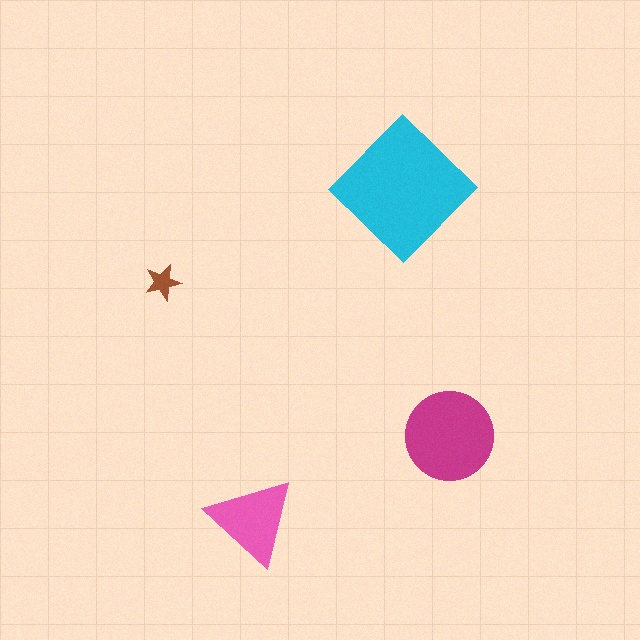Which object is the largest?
The cyan diamond.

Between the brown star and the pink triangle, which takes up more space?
The pink triangle.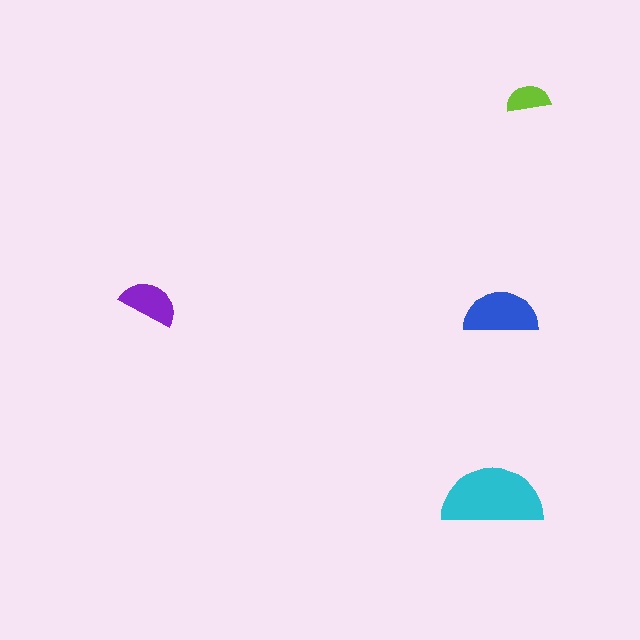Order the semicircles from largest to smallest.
the cyan one, the blue one, the purple one, the lime one.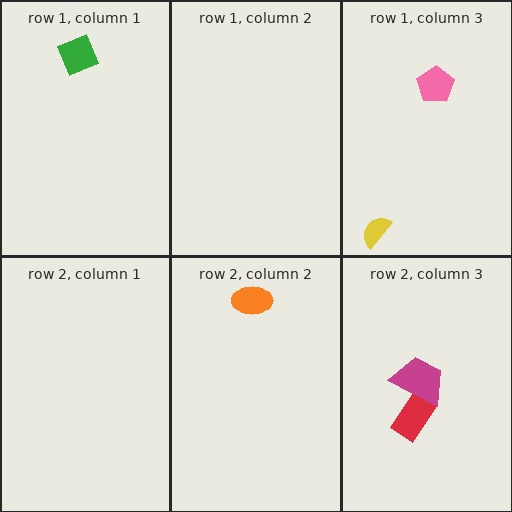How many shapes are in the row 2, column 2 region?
1.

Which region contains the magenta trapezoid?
The row 2, column 3 region.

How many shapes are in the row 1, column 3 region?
2.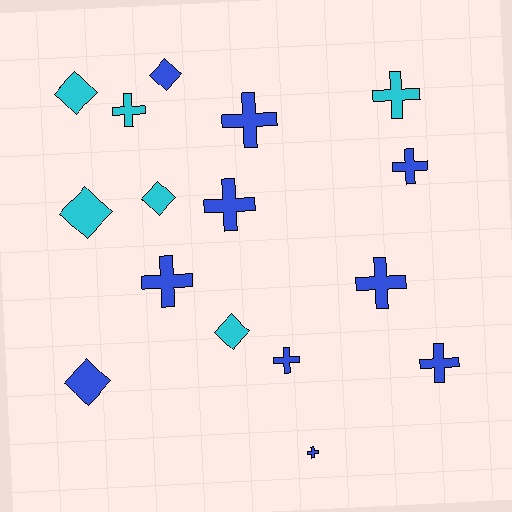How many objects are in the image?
There are 16 objects.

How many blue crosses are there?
There are 8 blue crosses.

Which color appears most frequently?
Blue, with 10 objects.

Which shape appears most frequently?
Cross, with 10 objects.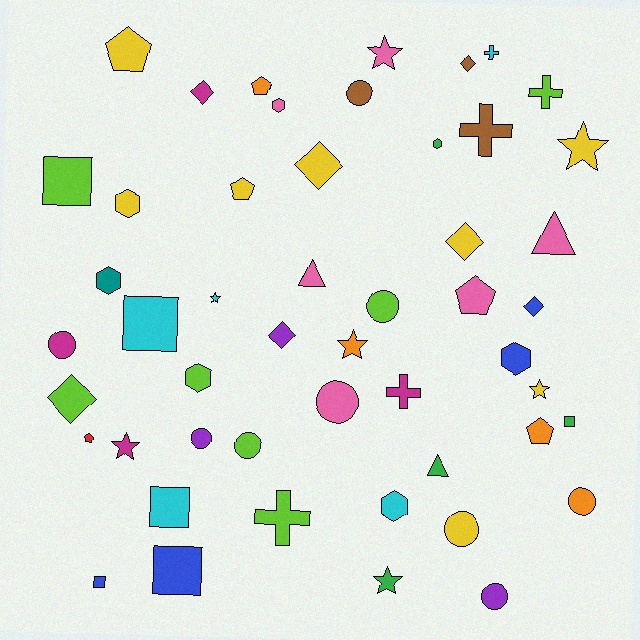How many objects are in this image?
There are 50 objects.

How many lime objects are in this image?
There are 7 lime objects.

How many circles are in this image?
There are 9 circles.